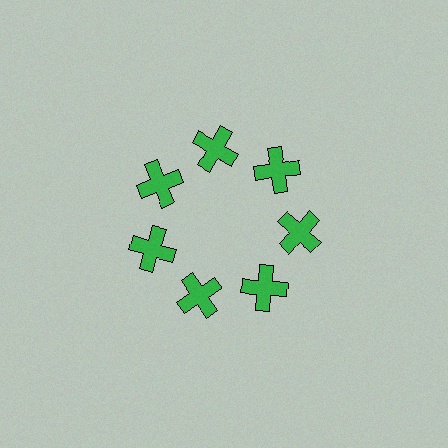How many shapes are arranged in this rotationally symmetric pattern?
There are 7 shapes, arranged in 7 groups of 1.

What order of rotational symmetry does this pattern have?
This pattern has 7-fold rotational symmetry.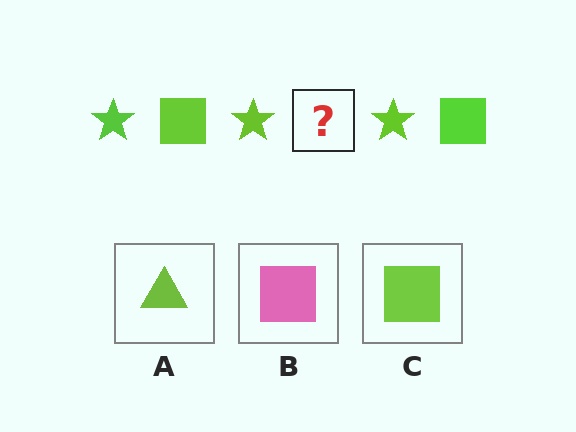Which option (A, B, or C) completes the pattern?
C.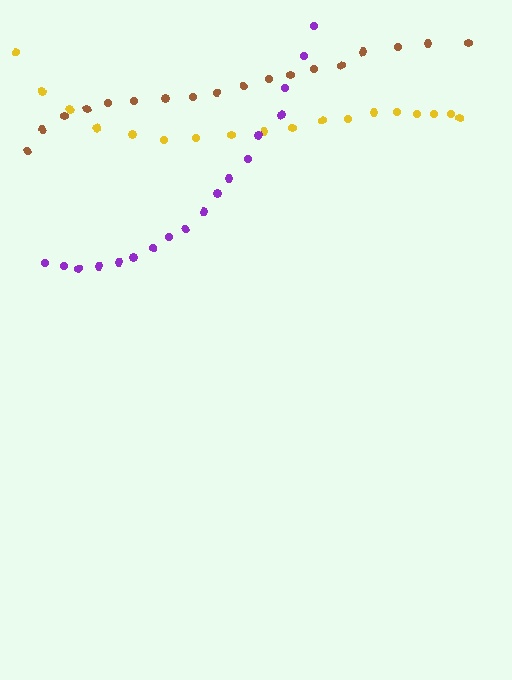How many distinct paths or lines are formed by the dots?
There are 3 distinct paths.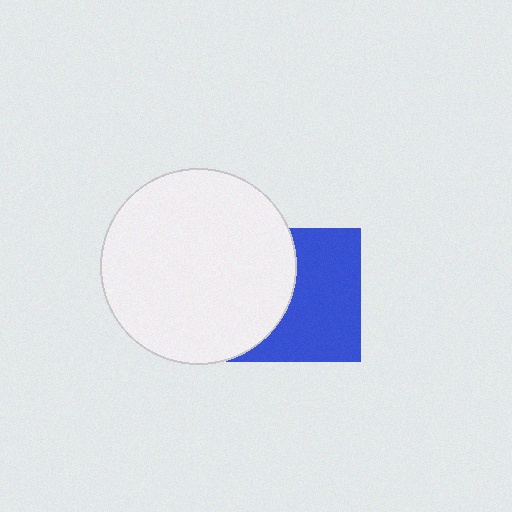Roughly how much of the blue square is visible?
About half of it is visible (roughly 58%).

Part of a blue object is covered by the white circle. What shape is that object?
It is a square.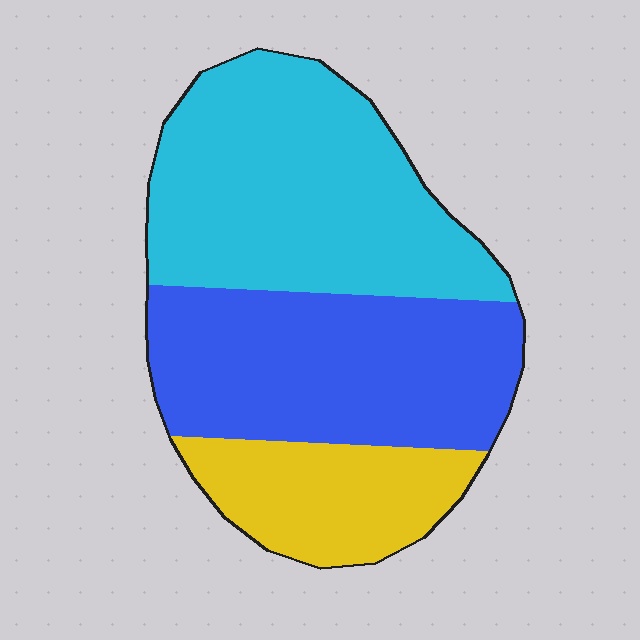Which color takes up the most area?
Cyan, at roughly 45%.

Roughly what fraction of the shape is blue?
Blue covers about 40% of the shape.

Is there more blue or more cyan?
Cyan.